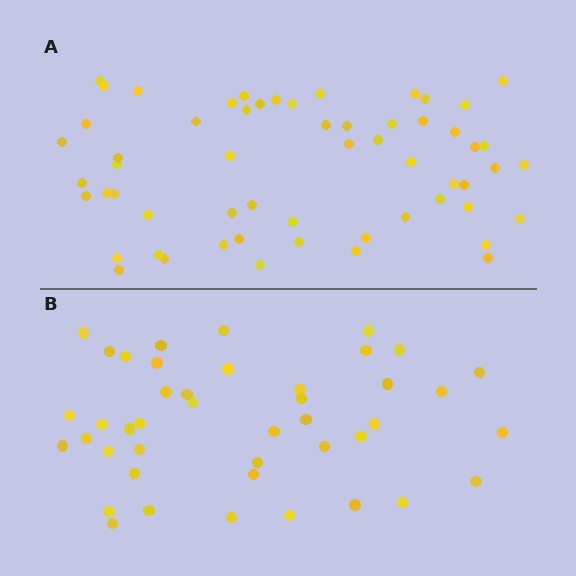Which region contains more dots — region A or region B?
Region A (the top region) has more dots.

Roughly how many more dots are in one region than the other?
Region A has approximately 15 more dots than region B.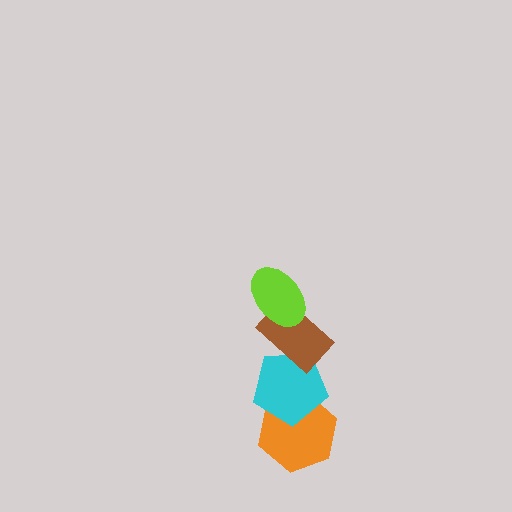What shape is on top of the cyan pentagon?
The brown rectangle is on top of the cyan pentagon.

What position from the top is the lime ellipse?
The lime ellipse is 1st from the top.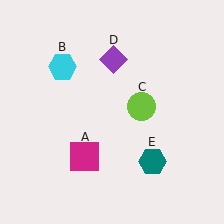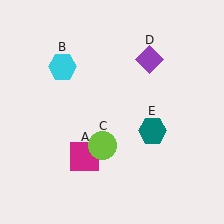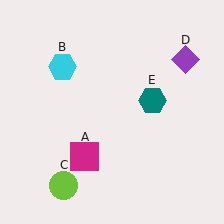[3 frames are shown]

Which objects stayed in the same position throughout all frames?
Magenta square (object A) and cyan hexagon (object B) remained stationary.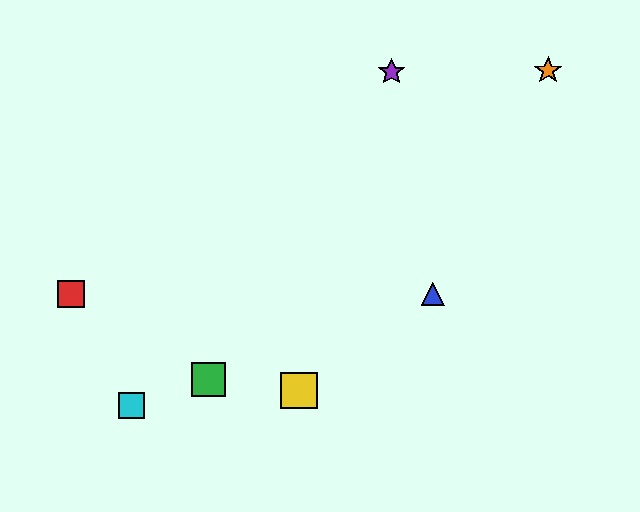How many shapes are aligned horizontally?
2 shapes (the red square, the blue triangle) are aligned horizontally.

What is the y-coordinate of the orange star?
The orange star is at y≈70.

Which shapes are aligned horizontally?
The red square, the blue triangle are aligned horizontally.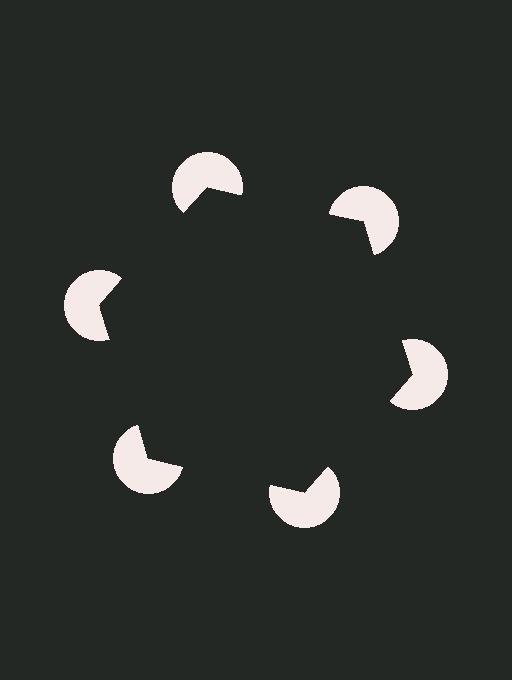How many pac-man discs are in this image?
There are 6 — one at each vertex of the illusory hexagon.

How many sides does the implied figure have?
6 sides.